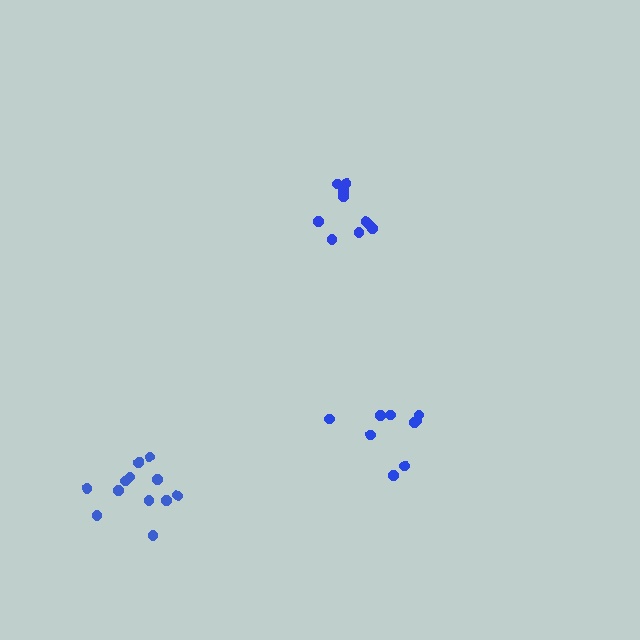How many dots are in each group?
Group 1: 9 dots, Group 2: 12 dots, Group 3: 11 dots (32 total).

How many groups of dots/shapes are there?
There are 3 groups.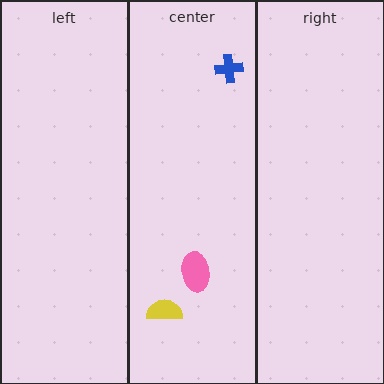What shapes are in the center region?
The blue cross, the yellow semicircle, the pink ellipse.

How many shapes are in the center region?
3.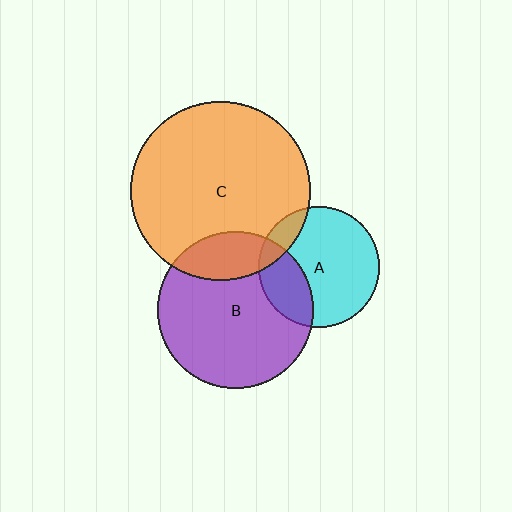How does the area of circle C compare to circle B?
Approximately 1.3 times.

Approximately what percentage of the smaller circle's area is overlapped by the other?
Approximately 20%.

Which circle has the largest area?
Circle C (orange).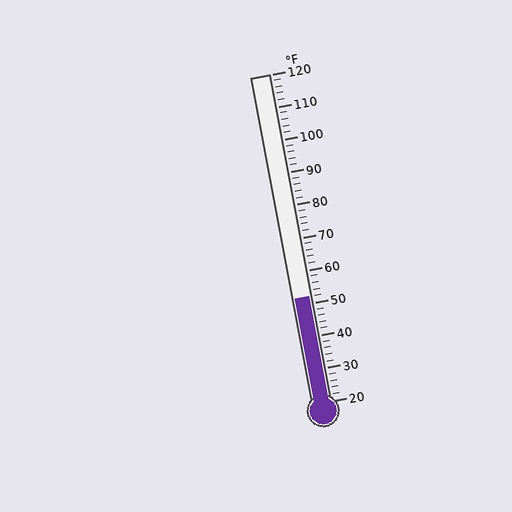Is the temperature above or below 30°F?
The temperature is above 30°F.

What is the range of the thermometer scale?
The thermometer scale ranges from 20°F to 120°F.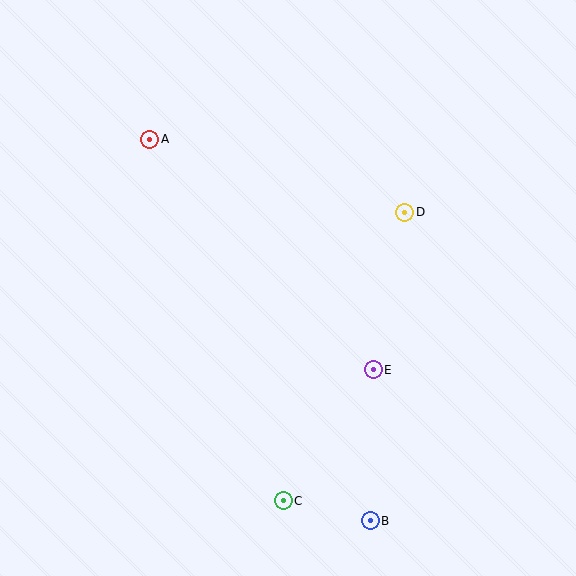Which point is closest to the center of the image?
Point E at (373, 370) is closest to the center.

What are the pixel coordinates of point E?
Point E is at (373, 370).